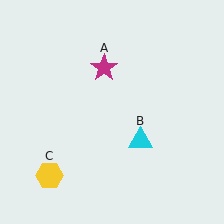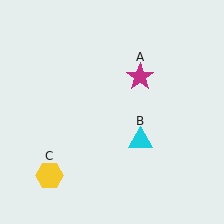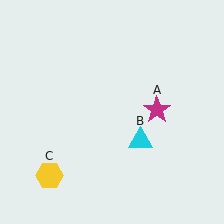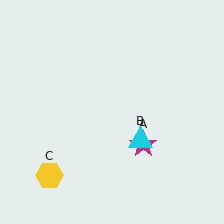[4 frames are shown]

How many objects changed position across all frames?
1 object changed position: magenta star (object A).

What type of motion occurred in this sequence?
The magenta star (object A) rotated clockwise around the center of the scene.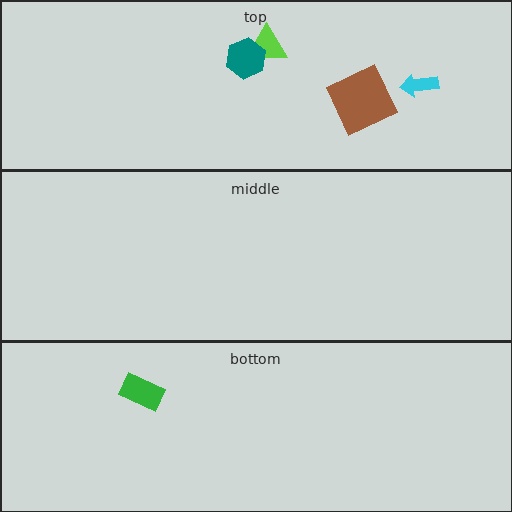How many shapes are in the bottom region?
1.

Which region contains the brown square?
The top region.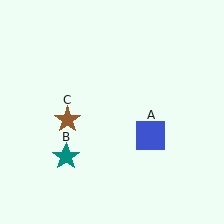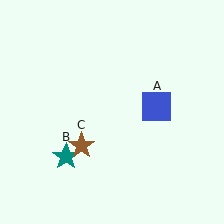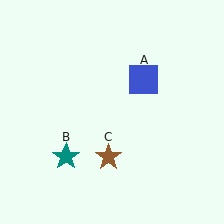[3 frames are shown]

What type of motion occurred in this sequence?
The blue square (object A), brown star (object C) rotated counterclockwise around the center of the scene.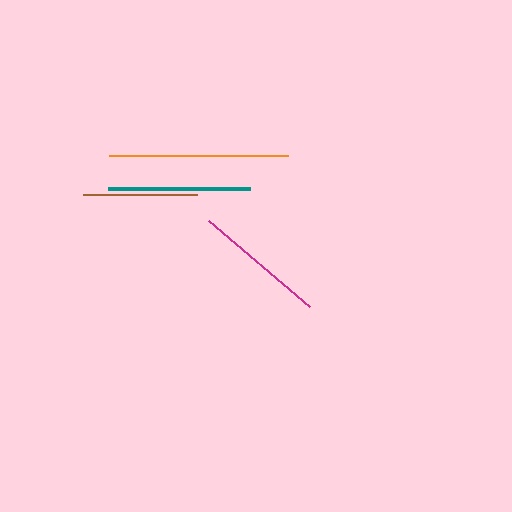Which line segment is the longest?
The orange line is the longest at approximately 179 pixels.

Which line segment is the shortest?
The brown line is the shortest at approximately 113 pixels.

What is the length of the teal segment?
The teal segment is approximately 142 pixels long.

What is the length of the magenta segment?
The magenta segment is approximately 132 pixels long.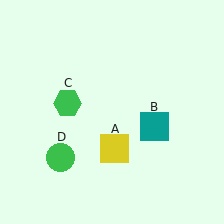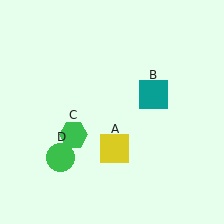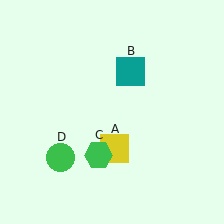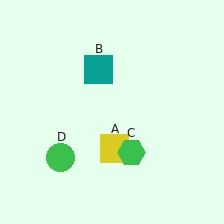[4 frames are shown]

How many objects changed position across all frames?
2 objects changed position: teal square (object B), green hexagon (object C).